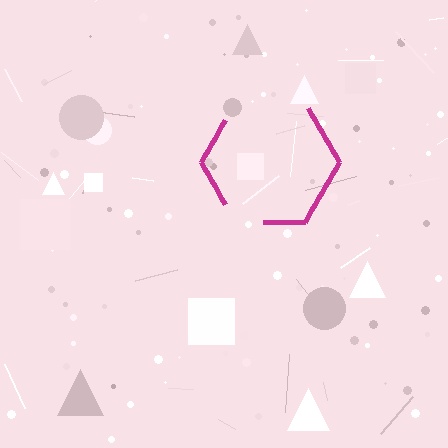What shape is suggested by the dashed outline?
The dashed outline suggests a hexagon.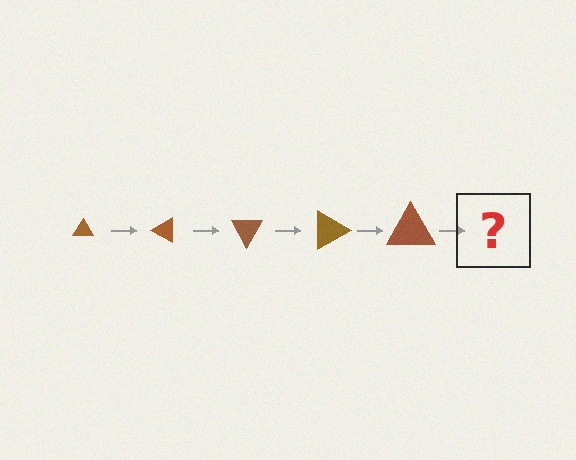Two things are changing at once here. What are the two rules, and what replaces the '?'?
The two rules are that the triangle grows larger each step and it rotates 30 degrees each step. The '?' should be a triangle, larger than the previous one and rotated 150 degrees from the start.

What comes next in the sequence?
The next element should be a triangle, larger than the previous one and rotated 150 degrees from the start.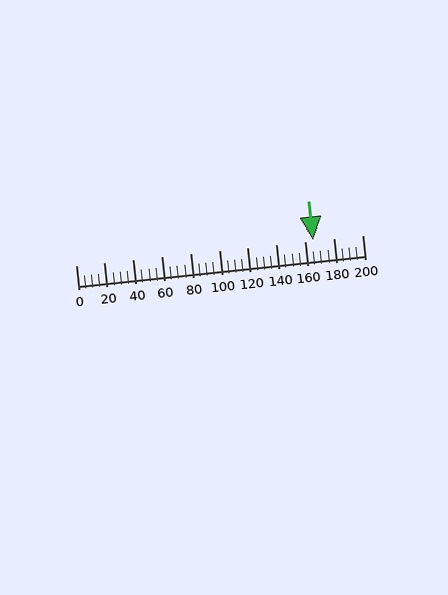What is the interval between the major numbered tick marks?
The major tick marks are spaced 20 units apart.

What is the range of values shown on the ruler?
The ruler shows values from 0 to 200.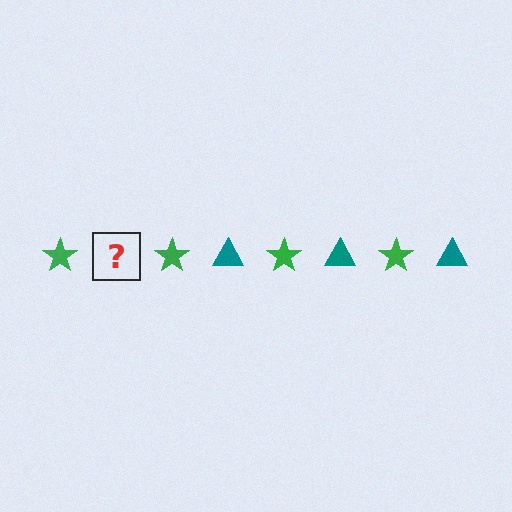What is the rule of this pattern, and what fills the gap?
The rule is that the pattern alternates between green star and teal triangle. The gap should be filled with a teal triangle.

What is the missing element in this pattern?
The missing element is a teal triangle.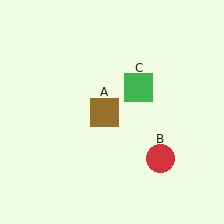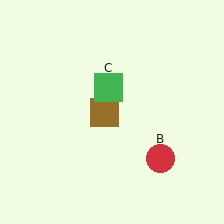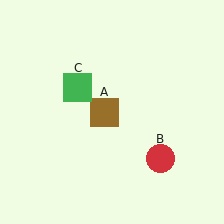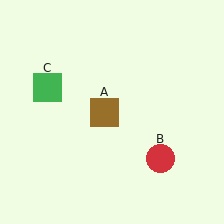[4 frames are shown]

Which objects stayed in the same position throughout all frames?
Brown square (object A) and red circle (object B) remained stationary.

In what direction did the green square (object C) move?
The green square (object C) moved left.